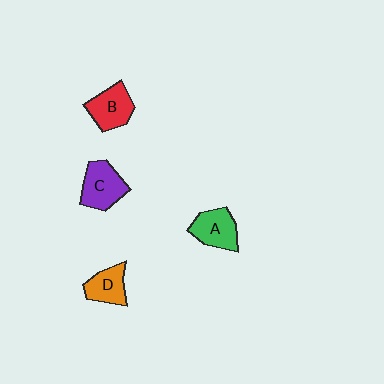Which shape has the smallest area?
Shape D (orange).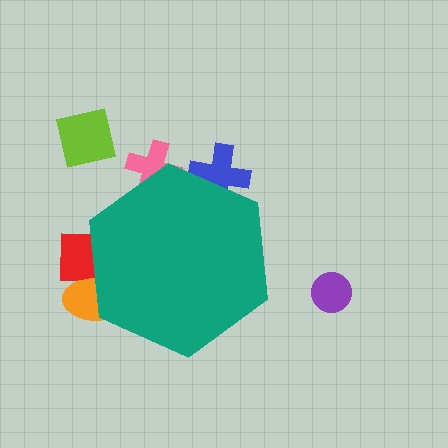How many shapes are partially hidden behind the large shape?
4 shapes are partially hidden.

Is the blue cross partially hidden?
Yes, the blue cross is partially hidden behind the teal hexagon.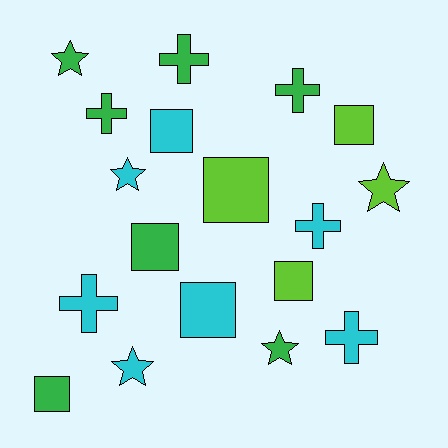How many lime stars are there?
There is 1 lime star.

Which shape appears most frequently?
Square, with 7 objects.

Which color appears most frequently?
Cyan, with 7 objects.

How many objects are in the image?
There are 18 objects.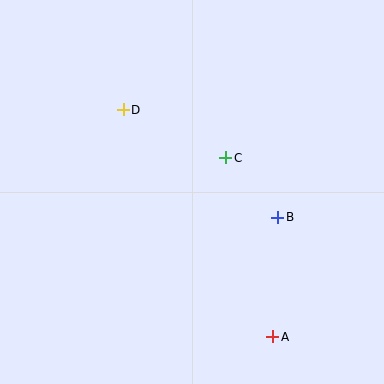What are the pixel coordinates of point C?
Point C is at (226, 158).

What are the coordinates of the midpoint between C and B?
The midpoint between C and B is at (252, 187).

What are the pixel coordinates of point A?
Point A is at (273, 337).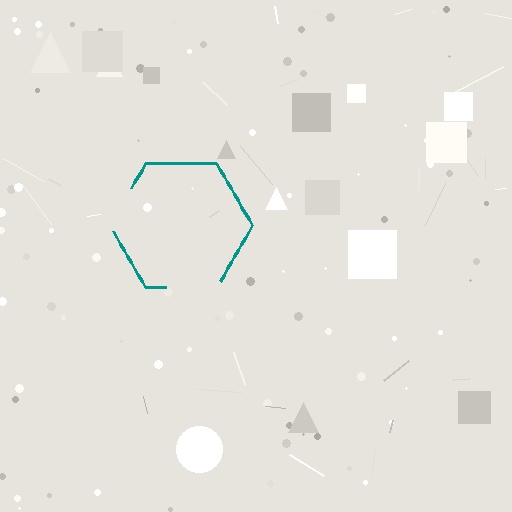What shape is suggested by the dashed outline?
The dashed outline suggests a hexagon.